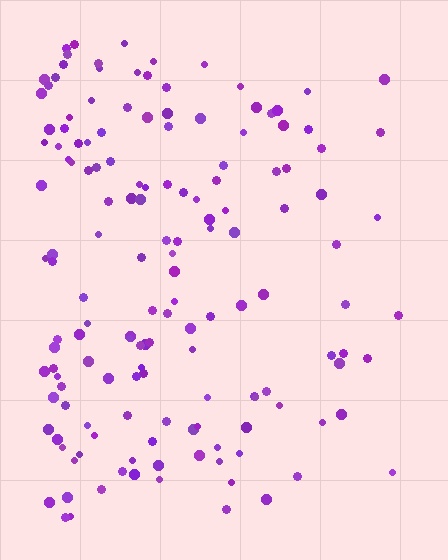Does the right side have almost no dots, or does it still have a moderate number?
Still a moderate number, just noticeably fewer than the left.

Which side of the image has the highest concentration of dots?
The left.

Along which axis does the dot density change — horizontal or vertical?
Horizontal.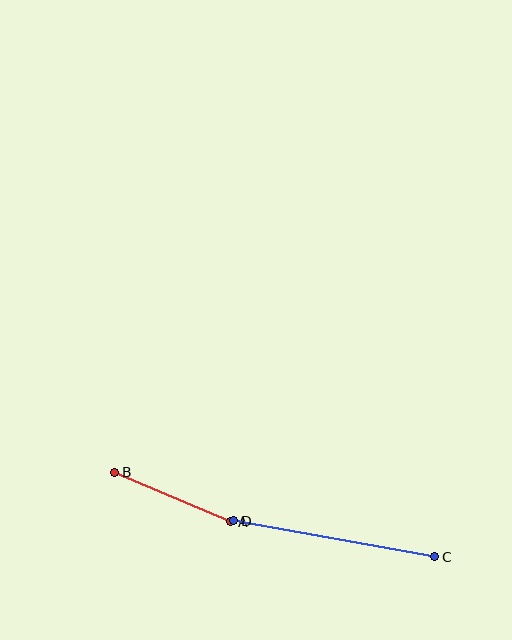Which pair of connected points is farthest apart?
Points C and D are farthest apart.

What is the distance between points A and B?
The distance is approximately 126 pixels.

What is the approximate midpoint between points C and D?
The midpoint is at approximately (334, 539) pixels.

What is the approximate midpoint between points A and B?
The midpoint is at approximately (173, 497) pixels.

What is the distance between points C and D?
The distance is approximately 205 pixels.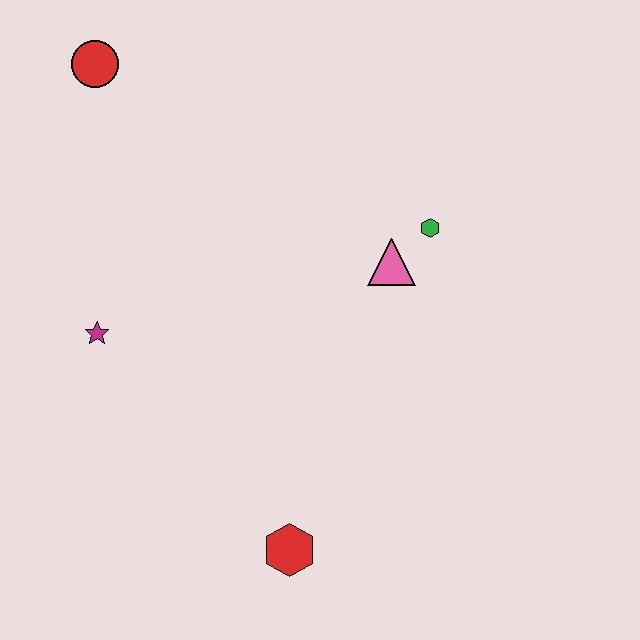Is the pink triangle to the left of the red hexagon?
No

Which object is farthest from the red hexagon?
The red circle is farthest from the red hexagon.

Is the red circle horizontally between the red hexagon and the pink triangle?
No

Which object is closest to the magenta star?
The red circle is closest to the magenta star.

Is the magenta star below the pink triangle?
Yes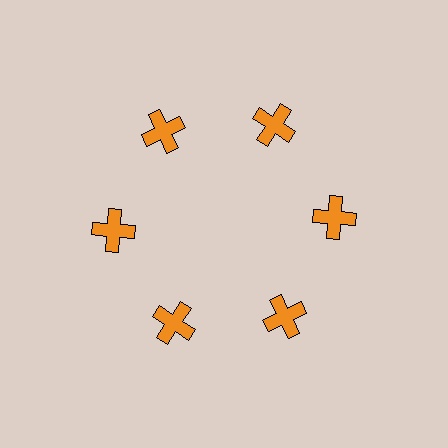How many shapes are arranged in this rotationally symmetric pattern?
There are 6 shapes, arranged in 6 groups of 1.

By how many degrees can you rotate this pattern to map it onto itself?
The pattern maps onto itself every 60 degrees of rotation.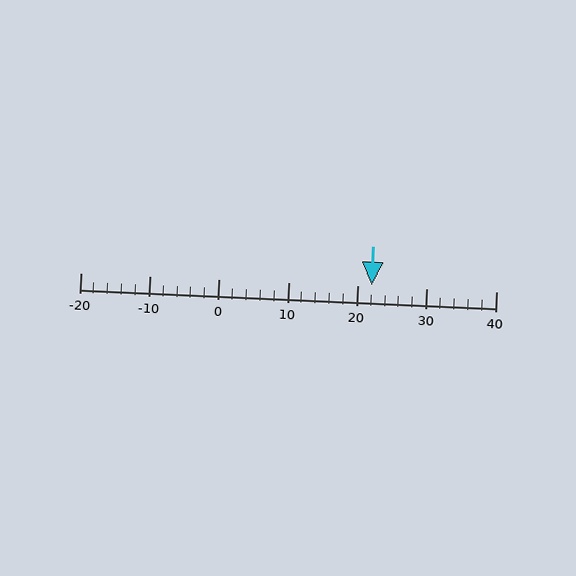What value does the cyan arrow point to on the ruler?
The cyan arrow points to approximately 22.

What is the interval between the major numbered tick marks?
The major tick marks are spaced 10 units apart.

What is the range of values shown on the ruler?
The ruler shows values from -20 to 40.